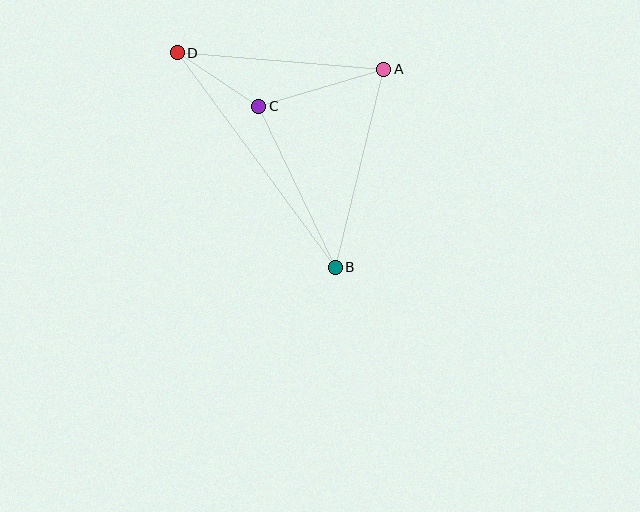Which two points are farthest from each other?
Points B and D are farthest from each other.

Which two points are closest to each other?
Points C and D are closest to each other.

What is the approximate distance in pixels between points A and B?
The distance between A and B is approximately 204 pixels.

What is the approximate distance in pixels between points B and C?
The distance between B and C is approximately 178 pixels.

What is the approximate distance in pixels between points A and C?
The distance between A and C is approximately 131 pixels.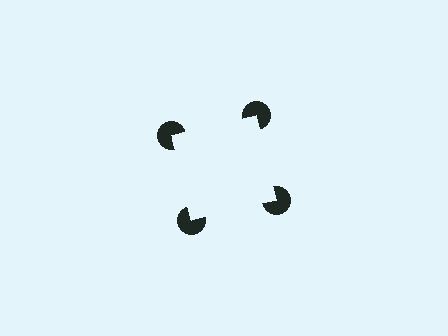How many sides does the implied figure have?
4 sides.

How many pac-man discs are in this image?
There are 4 — one at each vertex of the illusory square.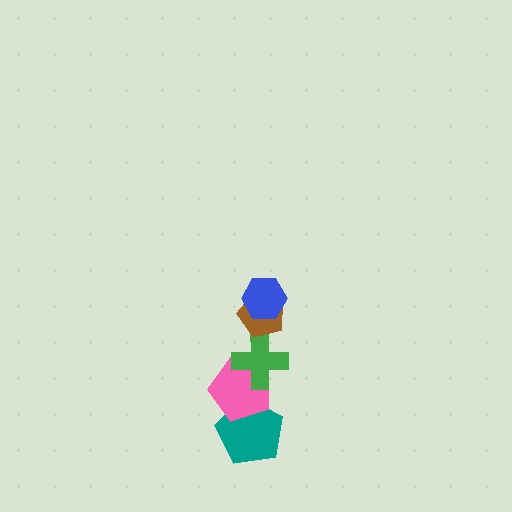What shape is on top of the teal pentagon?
The pink pentagon is on top of the teal pentagon.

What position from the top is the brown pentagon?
The brown pentagon is 2nd from the top.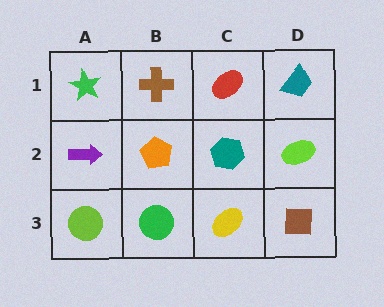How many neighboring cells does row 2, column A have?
3.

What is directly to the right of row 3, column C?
A brown square.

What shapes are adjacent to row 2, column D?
A teal trapezoid (row 1, column D), a brown square (row 3, column D), a teal hexagon (row 2, column C).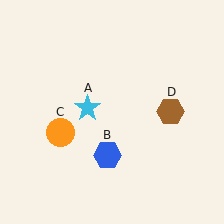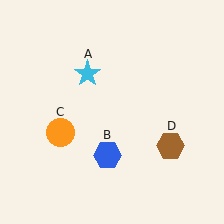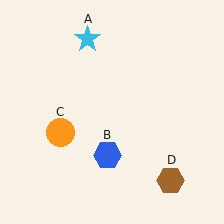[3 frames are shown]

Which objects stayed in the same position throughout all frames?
Blue hexagon (object B) and orange circle (object C) remained stationary.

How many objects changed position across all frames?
2 objects changed position: cyan star (object A), brown hexagon (object D).